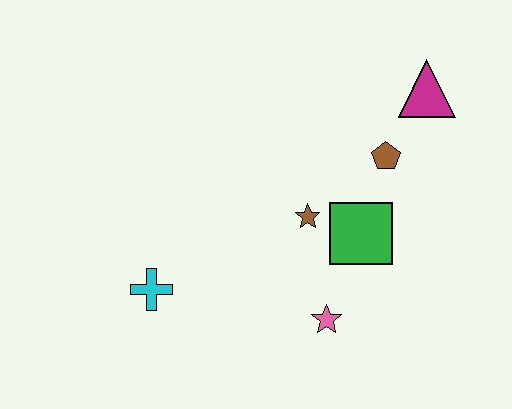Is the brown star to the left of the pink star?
Yes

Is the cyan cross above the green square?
No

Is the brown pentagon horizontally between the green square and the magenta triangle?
Yes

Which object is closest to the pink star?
The green square is closest to the pink star.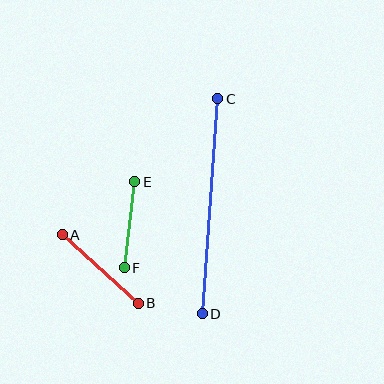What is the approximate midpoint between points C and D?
The midpoint is at approximately (210, 206) pixels.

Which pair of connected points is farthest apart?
Points C and D are farthest apart.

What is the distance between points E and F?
The distance is approximately 87 pixels.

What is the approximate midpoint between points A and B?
The midpoint is at approximately (100, 269) pixels.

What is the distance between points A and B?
The distance is approximately 103 pixels.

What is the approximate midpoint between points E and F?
The midpoint is at approximately (130, 225) pixels.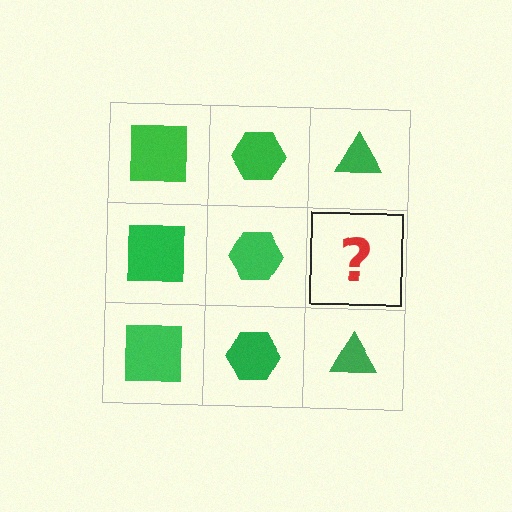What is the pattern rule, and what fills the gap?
The rule is that each column has a consistent shape. The gap should be filled with a green triangle.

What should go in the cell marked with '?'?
The missing cell should contain a green triangle.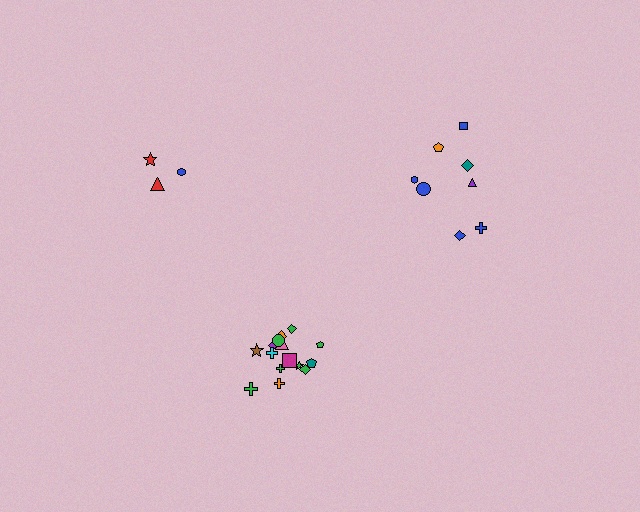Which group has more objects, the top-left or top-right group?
The top-right group.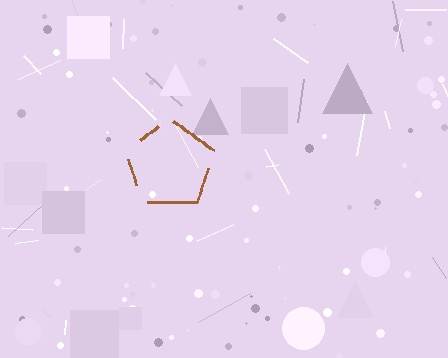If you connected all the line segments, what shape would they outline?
They would outline a pentagon.